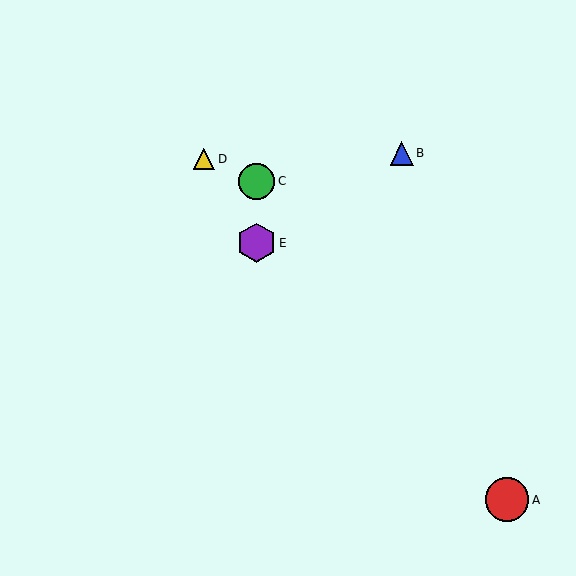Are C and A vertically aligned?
No, C is at x≈257 and A is at x≈507.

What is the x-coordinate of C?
Object C is at x≈257.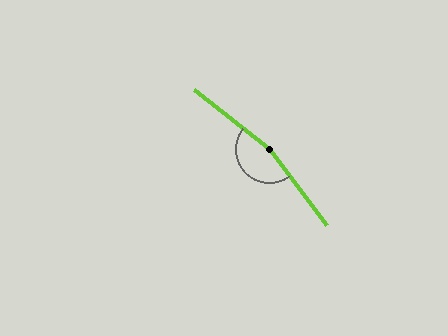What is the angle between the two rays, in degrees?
Approximately 164 degrees.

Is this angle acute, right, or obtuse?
It is obtuse.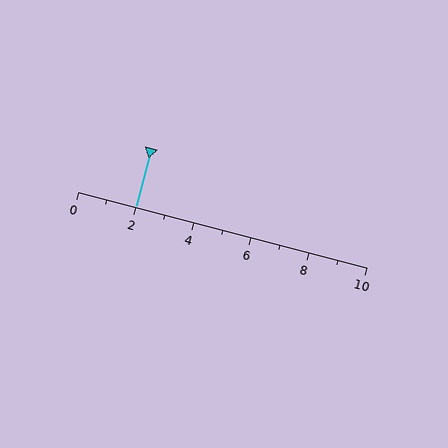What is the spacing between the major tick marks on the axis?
The major ticks are spaced 2 apart.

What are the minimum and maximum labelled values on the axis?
The axis runs from 0 to 10.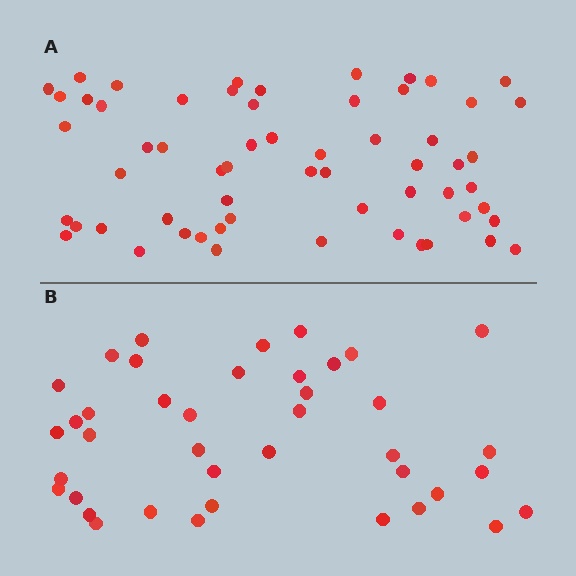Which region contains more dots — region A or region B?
Region A (the top region) has more dots.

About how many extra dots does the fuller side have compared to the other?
Region A has approximately 20 more dots than region B.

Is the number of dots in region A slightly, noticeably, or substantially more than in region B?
Region A has substantially more. The ratio is roughly 1.5 to 1.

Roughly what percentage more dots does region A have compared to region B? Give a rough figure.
About 50% more.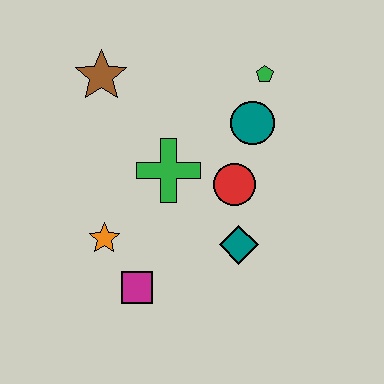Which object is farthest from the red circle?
The brown star is farthest from the red circle.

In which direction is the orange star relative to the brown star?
The orange star is below the brown star.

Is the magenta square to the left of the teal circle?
Yes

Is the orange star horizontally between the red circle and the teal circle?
No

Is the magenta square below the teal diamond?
Yes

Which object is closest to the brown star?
The green cross is closest to the brown star.